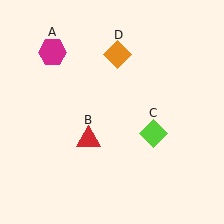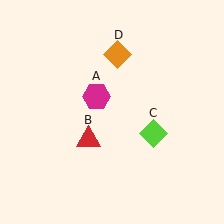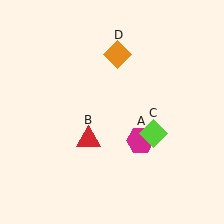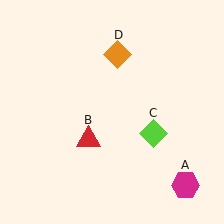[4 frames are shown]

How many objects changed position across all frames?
1 object changed position: magenta hexagon (object A).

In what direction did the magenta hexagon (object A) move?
The magenta hexagon (object A) moved down and to the right.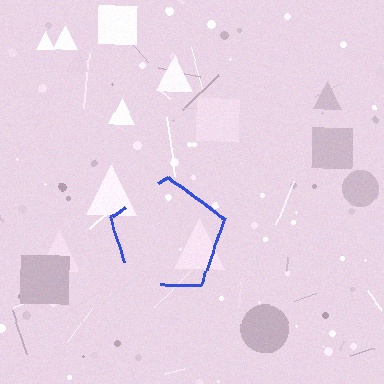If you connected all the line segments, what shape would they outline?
They would outline a pentagon.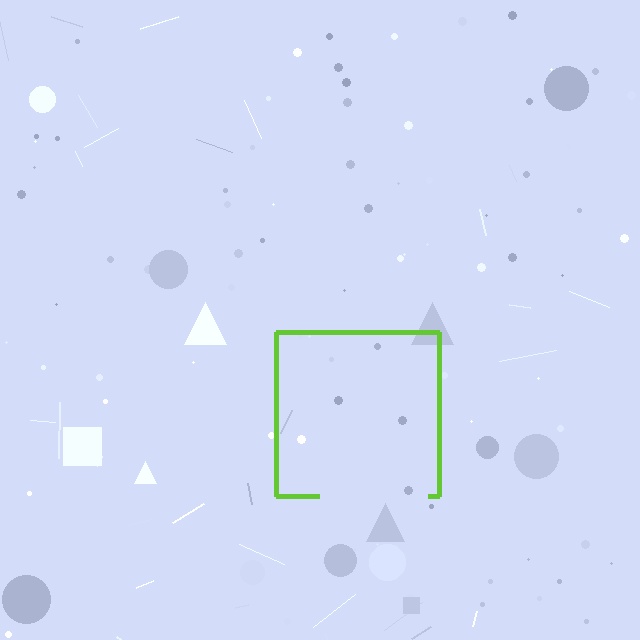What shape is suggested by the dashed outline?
The dashed outline suggests a square.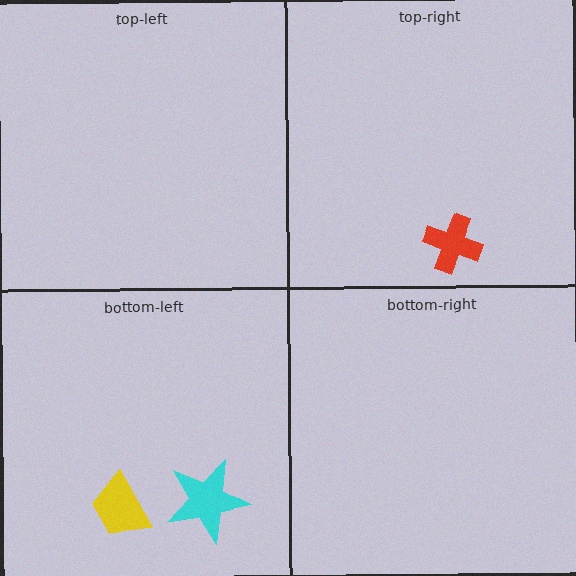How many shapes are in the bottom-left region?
2.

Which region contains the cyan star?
The bottom-left region.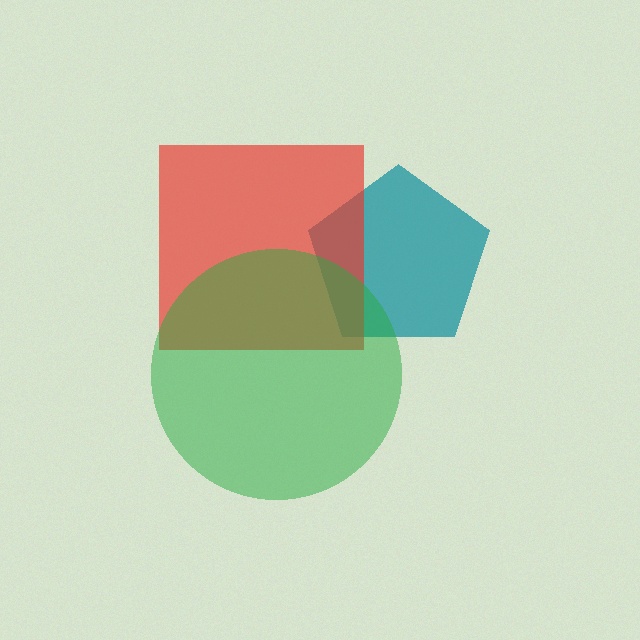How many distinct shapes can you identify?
There are 3 distinct shapes: a teal pentagon, a red square, a green circle.